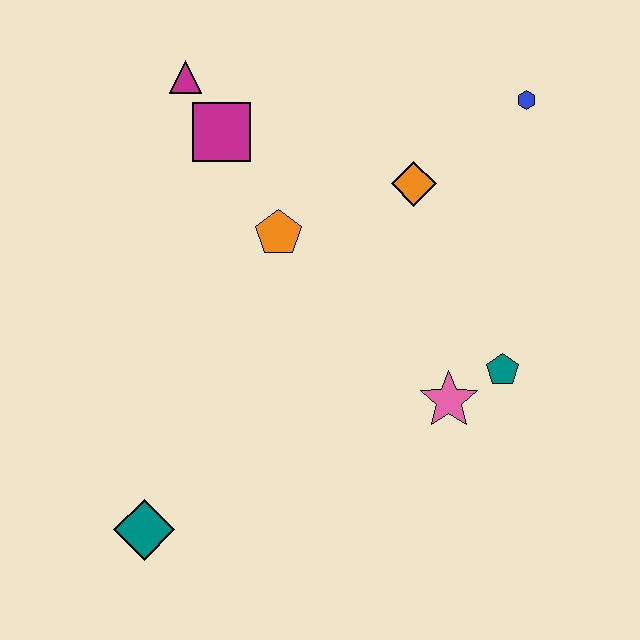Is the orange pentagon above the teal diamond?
Yes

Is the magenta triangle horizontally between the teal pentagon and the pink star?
No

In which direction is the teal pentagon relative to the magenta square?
The teal pentagon is to the right of the magenta square.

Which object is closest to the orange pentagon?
The magenta square is closest to the orange pentagon.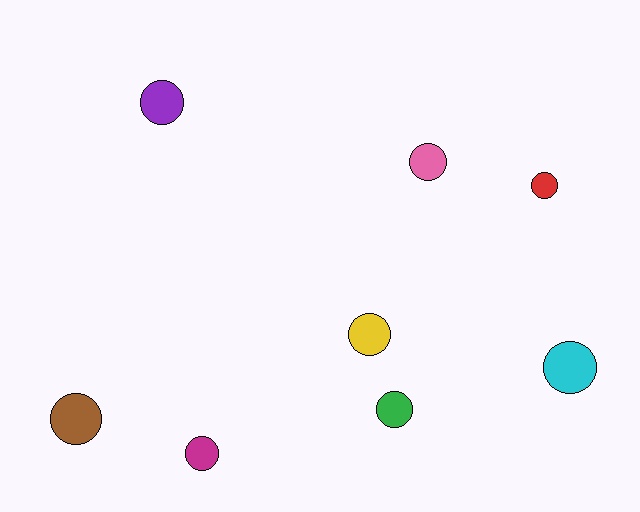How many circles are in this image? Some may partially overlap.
There are 8 circles.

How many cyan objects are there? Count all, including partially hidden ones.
There is 1 cyan object.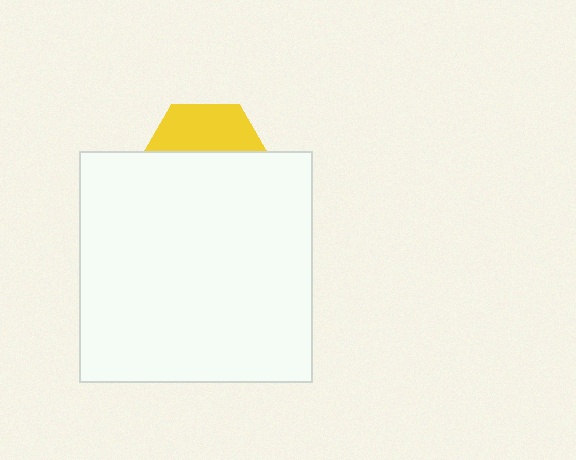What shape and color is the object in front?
The object in front is a white rectangle.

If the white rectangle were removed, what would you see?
You would see the complete yellow hexagon.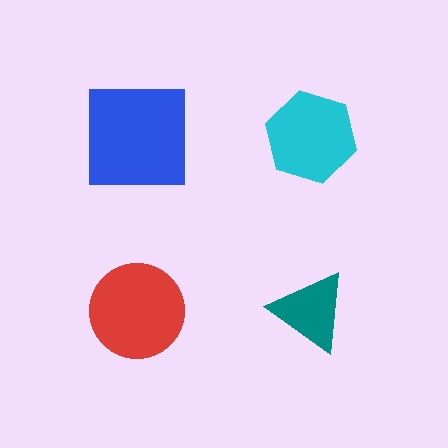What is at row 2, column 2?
A teal triangle.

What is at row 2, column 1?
A red circle.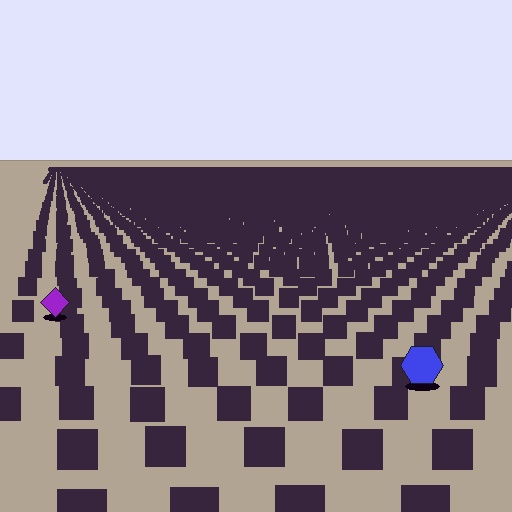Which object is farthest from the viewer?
The purple diamond is farthest from the viewer. It appears smaller and the ground texture around it is denser.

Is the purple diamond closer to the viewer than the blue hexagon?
No. The blue hexagon is closer — you can tell from the texture gradient: the ground texture is coarser near it.